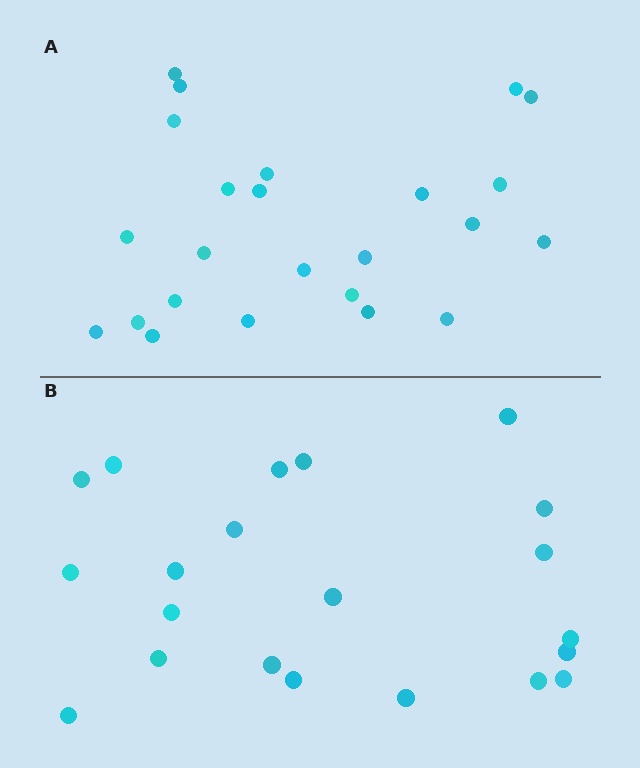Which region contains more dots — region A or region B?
Region A (the top region) has more dots.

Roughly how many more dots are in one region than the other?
Region A has just a few more — roughly 2 or 3 more dots than region B.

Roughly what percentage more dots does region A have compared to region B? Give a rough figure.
About 15% more.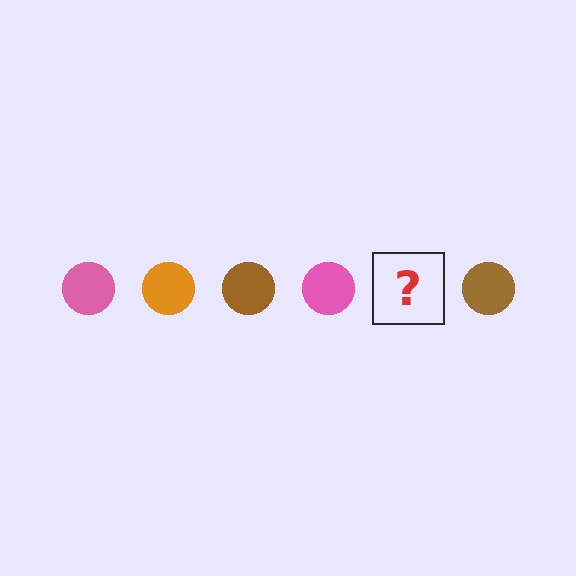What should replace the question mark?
The question mark should be replaced with an orange circle.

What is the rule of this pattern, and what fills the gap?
The rule is that the pattern cycles through pink, orange, brown circles. The gap should be filled with an orange circle.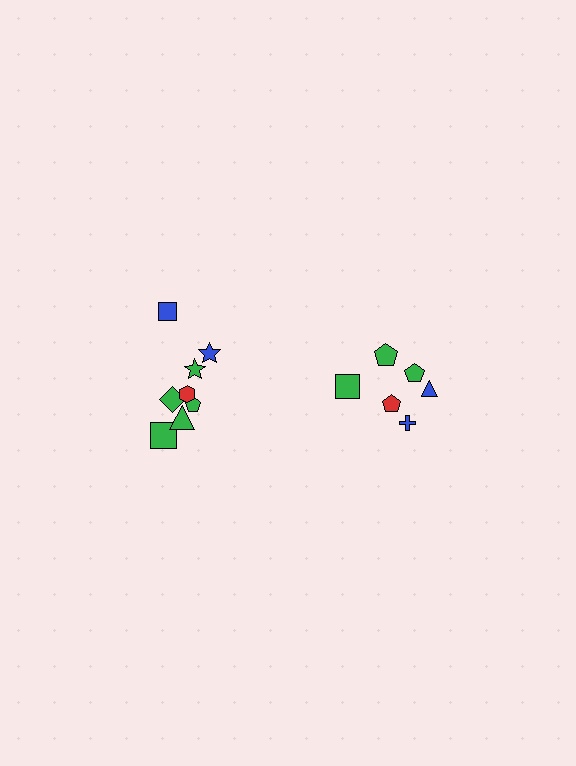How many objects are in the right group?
There are 6 objects.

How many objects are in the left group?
There are 8 objects.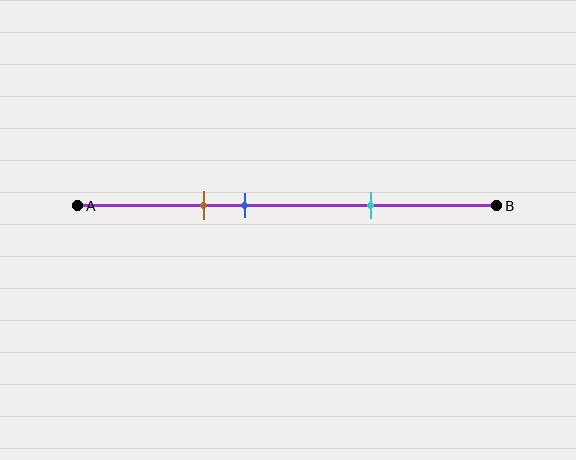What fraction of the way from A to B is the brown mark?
The brown mark is approximately 30% (0.3) of the way from A to B.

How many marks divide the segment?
There are 3 marks dividing the segment.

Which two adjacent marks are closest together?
The brown and blue marks are the closest adjacent pair.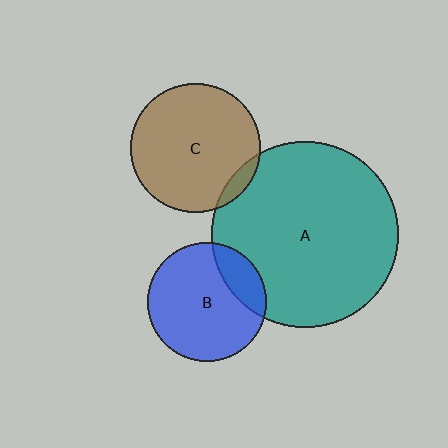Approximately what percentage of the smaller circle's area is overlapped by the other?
Approximately 5%.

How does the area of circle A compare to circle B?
Approximately 2.5 times.